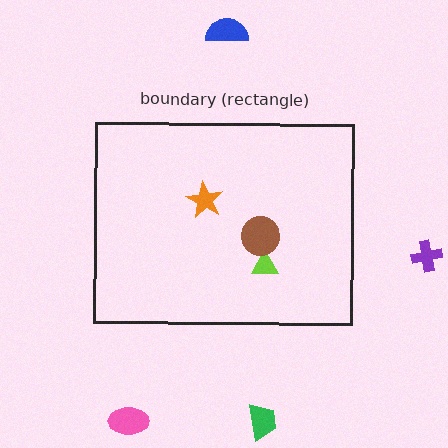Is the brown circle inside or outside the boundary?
Inside.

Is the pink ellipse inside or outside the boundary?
Outside.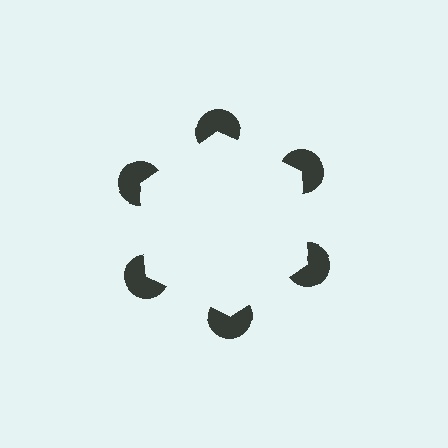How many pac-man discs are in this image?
There are 6 — one at each vertex of the illusory hexagon.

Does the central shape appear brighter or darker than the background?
It typically appears slightly brighter than the background, even though no actual brightness change is drawn.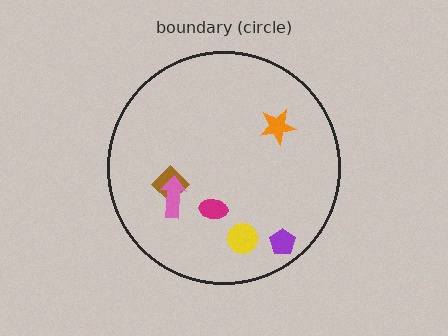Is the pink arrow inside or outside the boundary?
Inside.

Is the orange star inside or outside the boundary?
Inside.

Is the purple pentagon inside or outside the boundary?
Inside.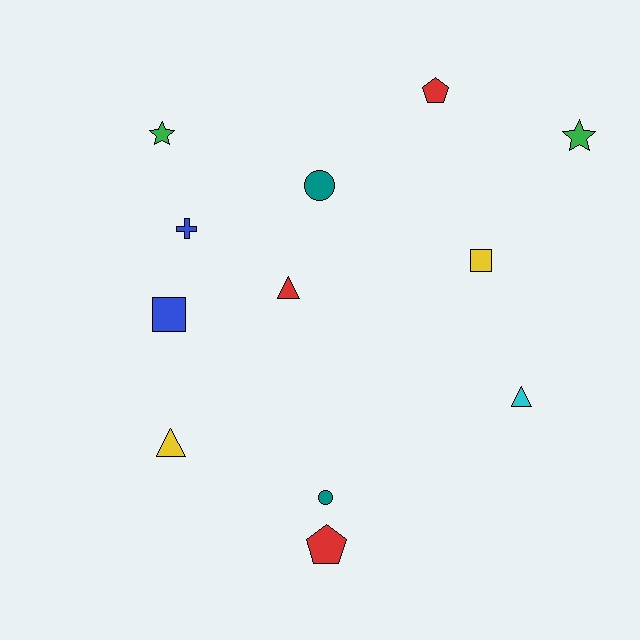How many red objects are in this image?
There are 3 red objects.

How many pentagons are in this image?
There are 2 pentagons.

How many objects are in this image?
There are 12 objects.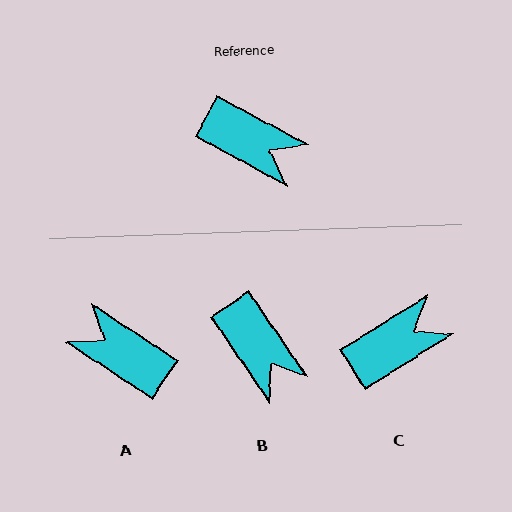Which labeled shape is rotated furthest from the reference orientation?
A, about 175 degrees away.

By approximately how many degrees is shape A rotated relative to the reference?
Approximately 175 degrees counter-clockwise.